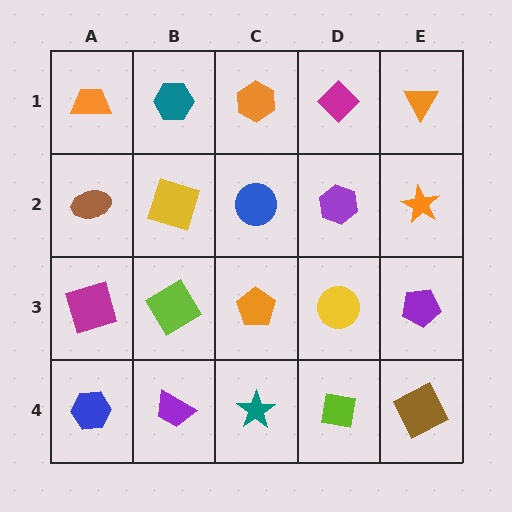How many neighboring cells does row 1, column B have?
3.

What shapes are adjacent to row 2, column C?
An orange hexagon (row 1, column C), an orange pentagon (row 3, column C), a yellow square (row 2, column B), a purple hexagon (row 2, column D).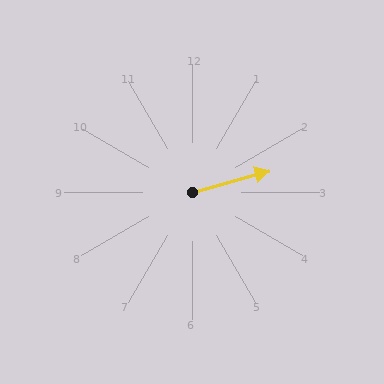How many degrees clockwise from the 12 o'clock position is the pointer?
Approximately 75 degrees.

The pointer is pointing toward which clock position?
Roughly 2 o'clock.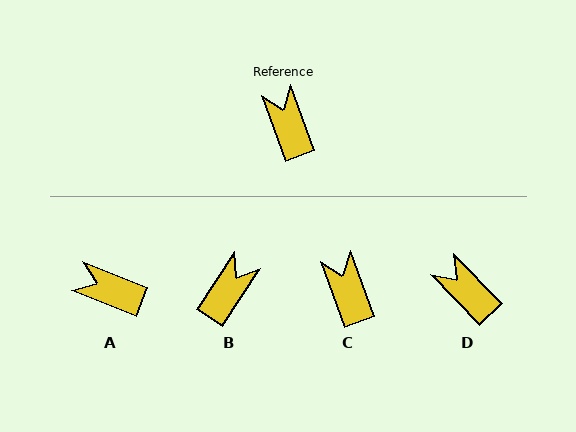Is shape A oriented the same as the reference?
No, it is off by about 48 degrees.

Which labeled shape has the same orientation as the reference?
C.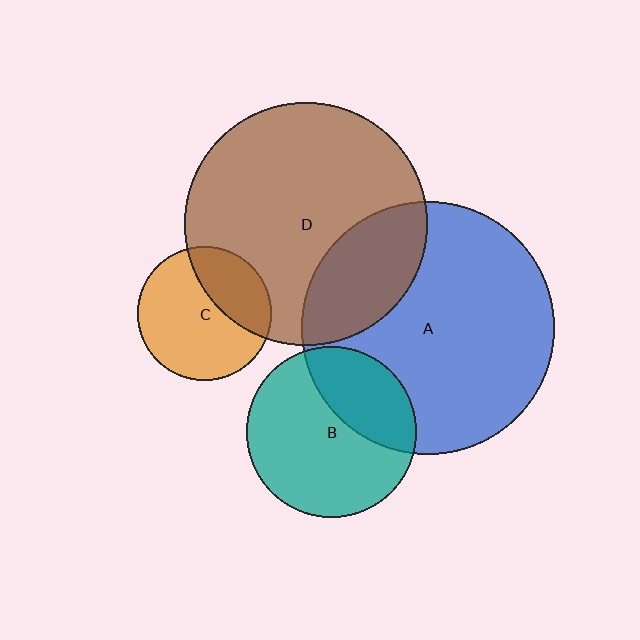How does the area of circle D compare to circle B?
Approximately 2.0 times.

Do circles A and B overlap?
Yes.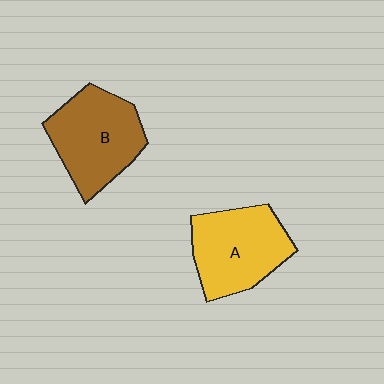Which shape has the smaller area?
Shape A (yellow).